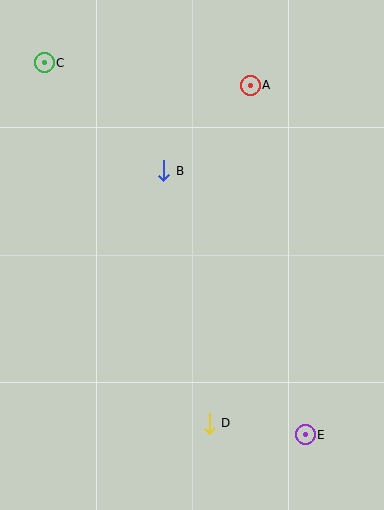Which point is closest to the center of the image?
Point B at (164, 171) is closest to the center.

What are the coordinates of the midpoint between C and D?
The midpoint between C and D is at (127, 243).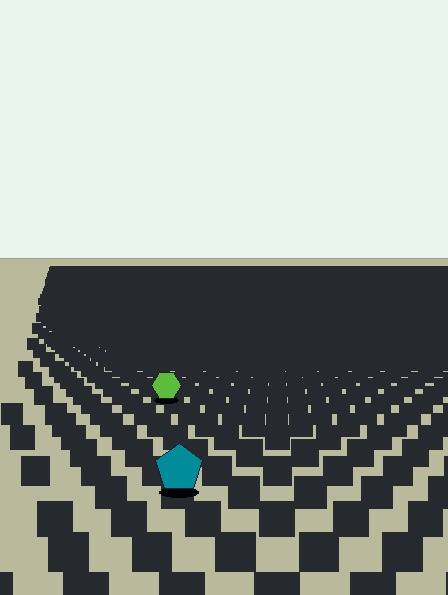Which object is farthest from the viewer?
The lime hexagon is farthest from the viewer. It appears smaller and the ground texture around it is denser.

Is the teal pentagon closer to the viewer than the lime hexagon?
Yes. The teal pentagon is closer — you can tell from the texture gradient: the ground texture is coarser near it.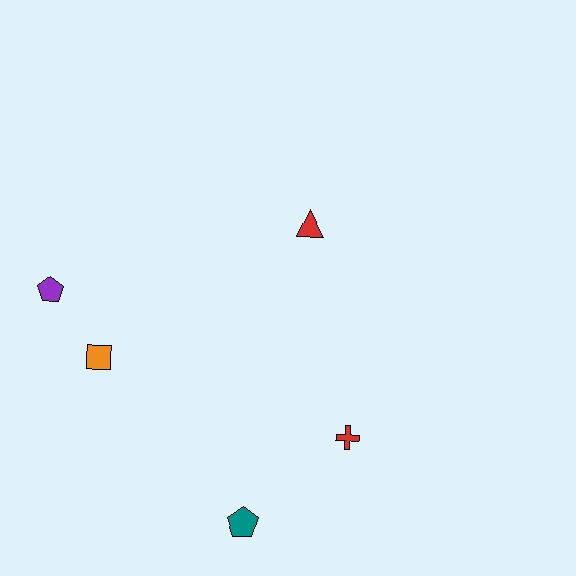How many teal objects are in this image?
There is 1 teal object.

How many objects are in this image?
There are 5 objects.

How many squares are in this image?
There is 1 square.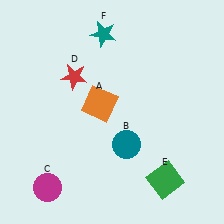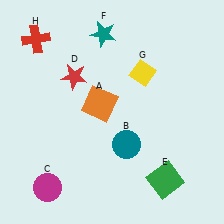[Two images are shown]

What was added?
A yellow diamond (G), a red cross (H) were added in Image 2.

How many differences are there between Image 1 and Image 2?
There are 2 differences between the two images.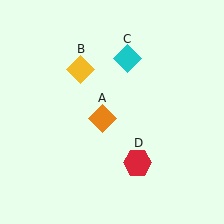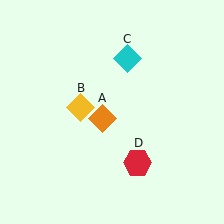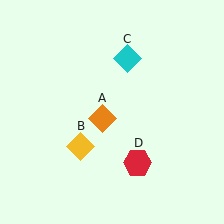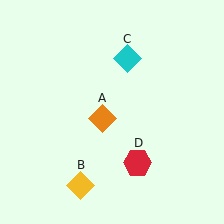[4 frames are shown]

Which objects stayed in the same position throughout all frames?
Orange diamond (object A) and cyan diamond (object C) and red hexagon (object D) remained stationary.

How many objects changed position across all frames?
1 object changed position: yellow diamond (object B).